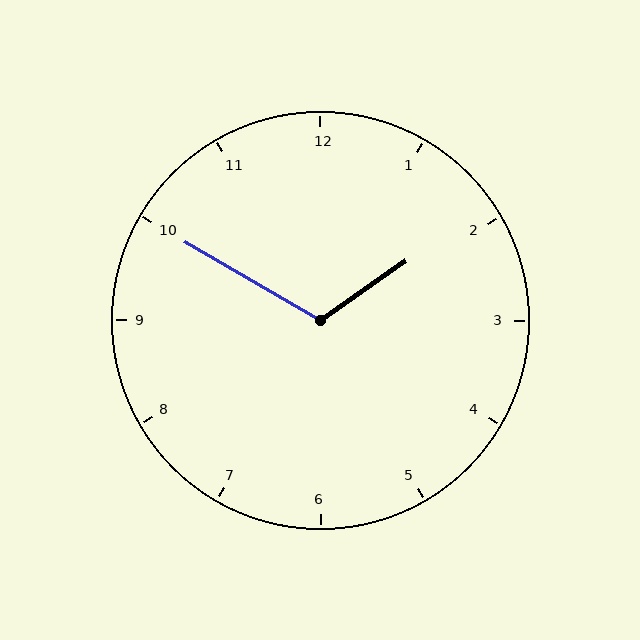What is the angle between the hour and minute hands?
Approximately 115 degrees.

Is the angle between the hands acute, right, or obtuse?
It is obtuse.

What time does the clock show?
1:50.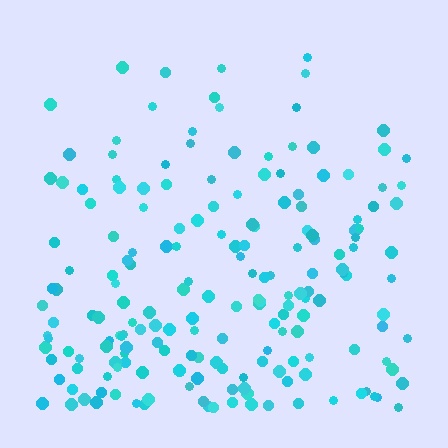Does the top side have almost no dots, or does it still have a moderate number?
Still a moderate number, just noticeably fewer than the bottom.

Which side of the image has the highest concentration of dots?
The bottom.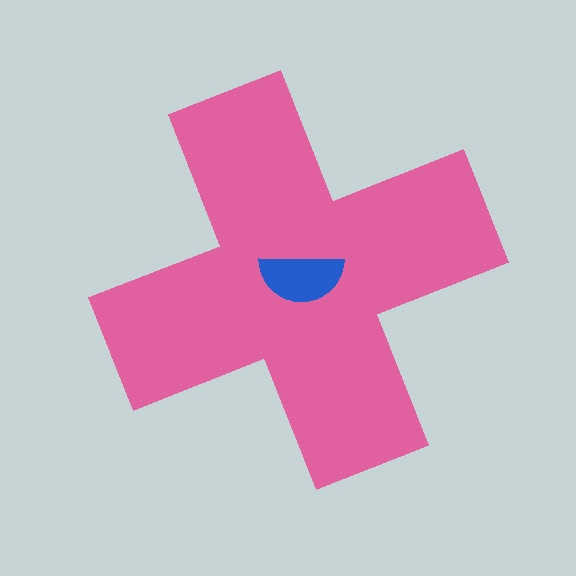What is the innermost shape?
The blue semicircle.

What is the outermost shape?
The pink cross.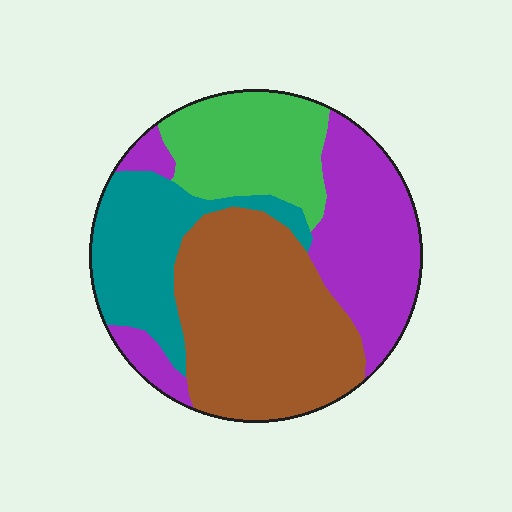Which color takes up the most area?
Brown, at roughly 35%.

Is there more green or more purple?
Purple.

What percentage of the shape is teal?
Teal takes up about one fifth (1/5) of the shape.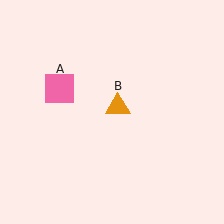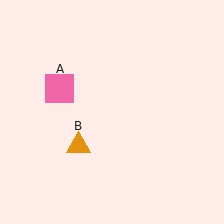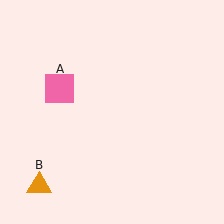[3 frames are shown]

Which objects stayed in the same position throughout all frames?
Pink square (object A) remained stationary.